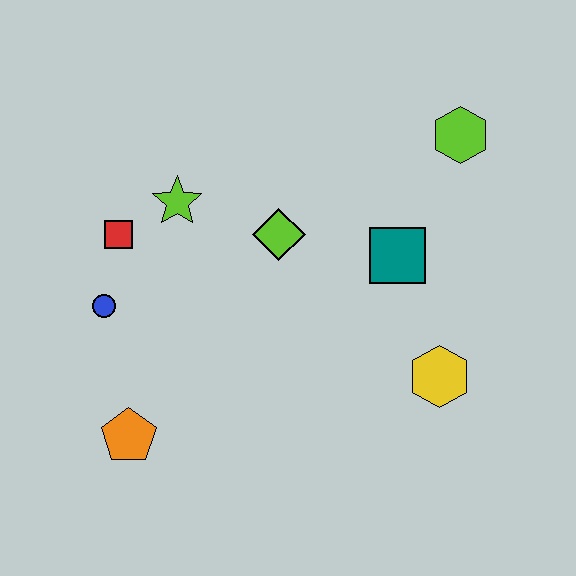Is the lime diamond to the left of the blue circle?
No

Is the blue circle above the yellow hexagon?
Yes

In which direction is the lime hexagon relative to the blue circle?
The lime hexagon is to the right of the blue circle.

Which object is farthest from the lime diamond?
The orange pentagon is farthest from the lime diamond.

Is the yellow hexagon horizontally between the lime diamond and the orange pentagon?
No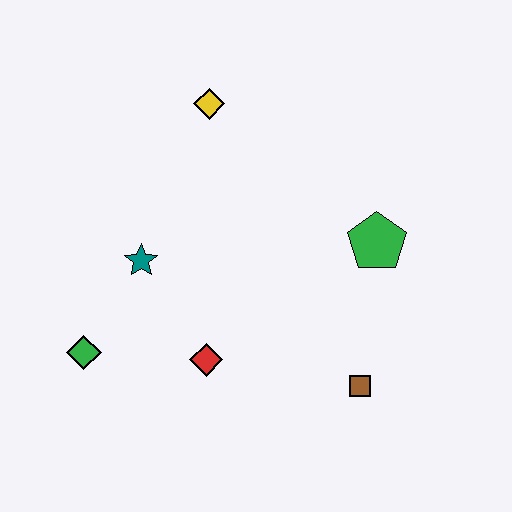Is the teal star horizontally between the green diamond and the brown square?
Yes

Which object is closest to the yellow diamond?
The teal star is closest to the yellow diamond.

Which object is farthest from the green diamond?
The green pentagon is farthest from the green diamond.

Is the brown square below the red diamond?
Yes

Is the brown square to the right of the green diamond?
Yes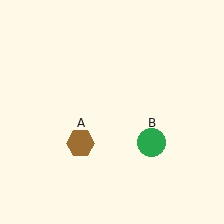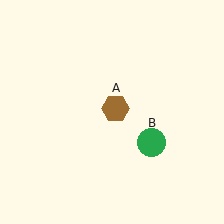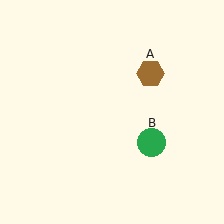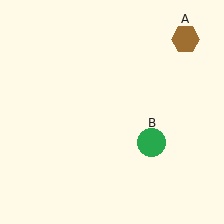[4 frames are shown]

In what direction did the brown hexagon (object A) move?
The brown hexagon (object A) moved up and to the right.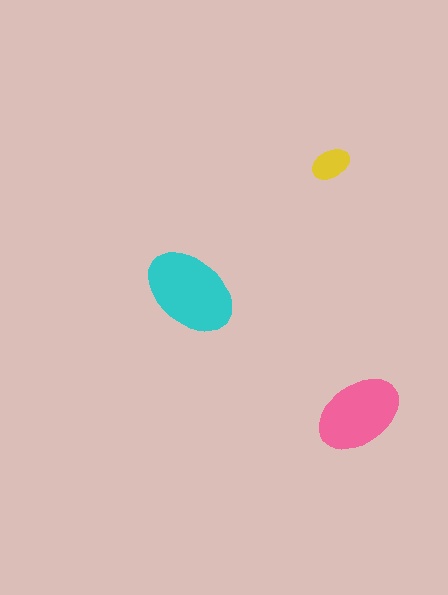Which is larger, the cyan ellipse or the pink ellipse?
The cyan one.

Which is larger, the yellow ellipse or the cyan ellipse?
The cyan one.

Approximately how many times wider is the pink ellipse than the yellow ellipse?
About 2 times wider.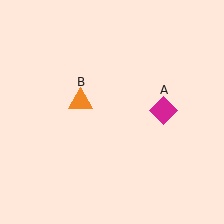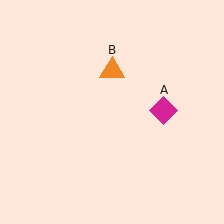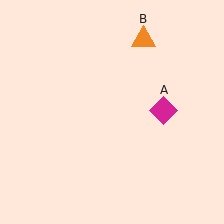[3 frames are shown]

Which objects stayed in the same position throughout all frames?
Magenta diamond (object A) remained stationary.